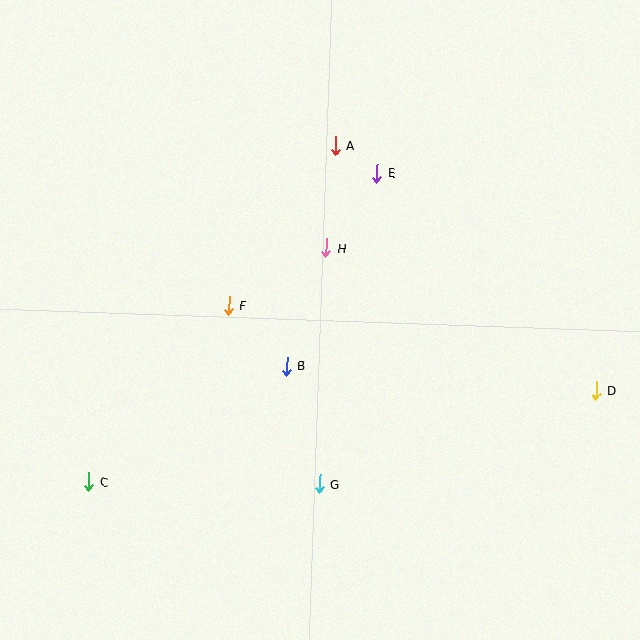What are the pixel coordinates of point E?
Point E is at (377, 173).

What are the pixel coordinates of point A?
Point A is at (335, 146).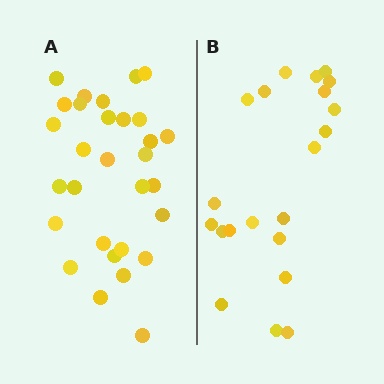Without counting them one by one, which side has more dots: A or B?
Region A (the left region) has more dots.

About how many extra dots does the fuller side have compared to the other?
Region A has roughly 8 or so more dots than region B.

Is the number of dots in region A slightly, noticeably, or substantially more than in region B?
Region A has noticeably more, but not dramatically so. The ratio is roughly 1.4 to 1.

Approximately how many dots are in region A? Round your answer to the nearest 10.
About 30 dots.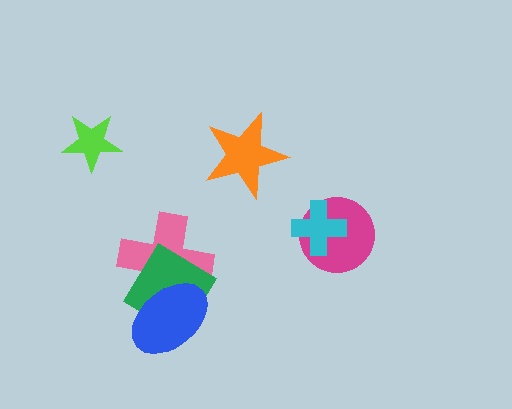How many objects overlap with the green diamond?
2 objects overlap with the green diamond.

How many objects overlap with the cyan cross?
1 object overlaps with the cyan cross.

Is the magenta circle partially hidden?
Yes, it is partially covered by another shape.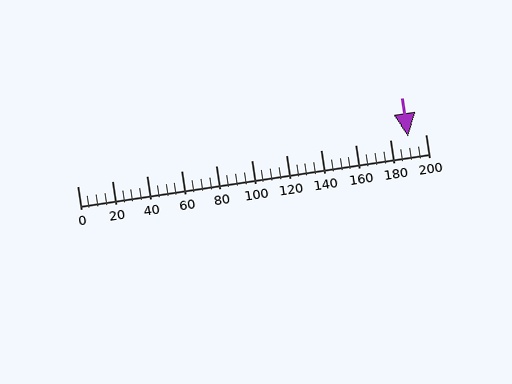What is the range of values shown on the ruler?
The ruler shows values from 0 to 200.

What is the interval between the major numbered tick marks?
The major tick marks are spaced 20 units apart.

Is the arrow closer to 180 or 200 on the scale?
The arrow is closer to 200.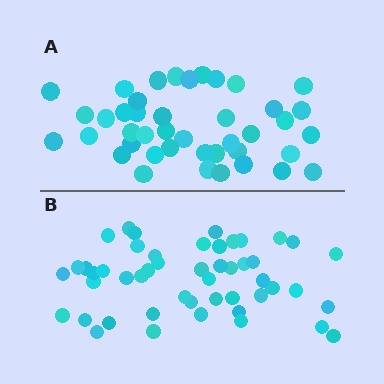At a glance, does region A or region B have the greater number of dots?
Region B (the bottom region) has more dots.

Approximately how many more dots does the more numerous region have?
Region B has roughly 8 or so more dots than region A.